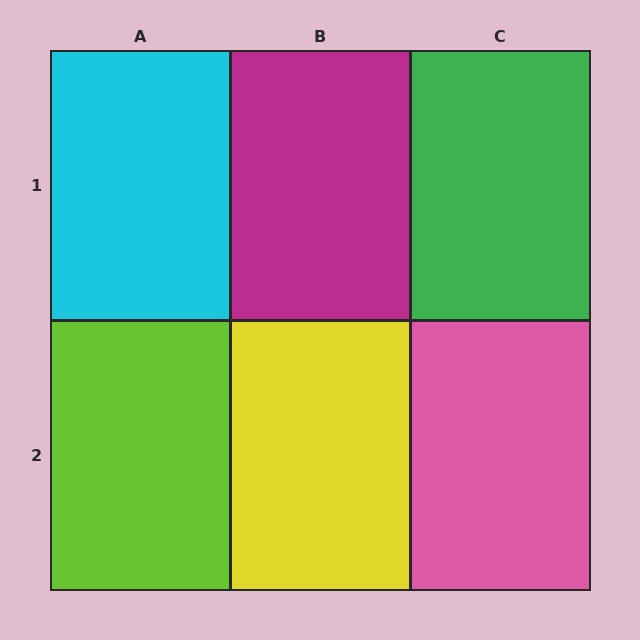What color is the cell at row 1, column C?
Green.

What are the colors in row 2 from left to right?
Lime, yellow, pink.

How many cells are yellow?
1 cell is yellow.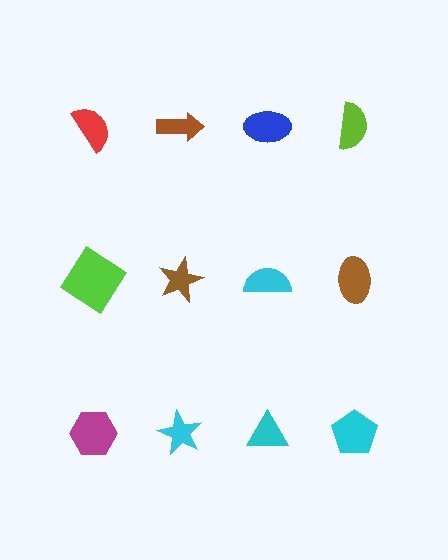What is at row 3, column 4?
A cyan pentagon.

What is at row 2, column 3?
A cyan semicircle.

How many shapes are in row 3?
4 shapes.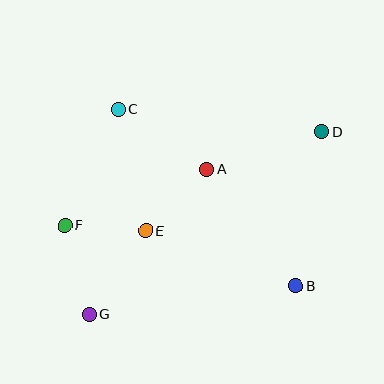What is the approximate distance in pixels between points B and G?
The distance between B and G is approximately 208 pixels.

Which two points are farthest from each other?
Points D and G are farthest from each other.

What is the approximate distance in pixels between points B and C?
The distance between B and C is approximately 250 pixels.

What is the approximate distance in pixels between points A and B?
The distance between A and B is approximately 146 pixels.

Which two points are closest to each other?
Points E and F are closest to each other.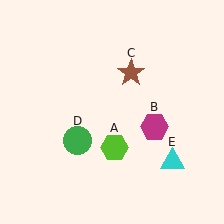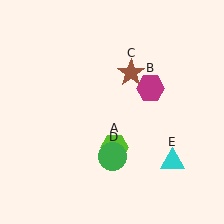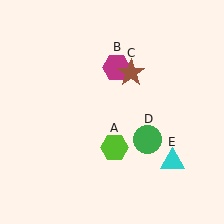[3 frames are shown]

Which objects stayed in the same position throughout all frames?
Lime hexagon (object A) and brown star (object C) and cyan triangle (object E) remained stationary.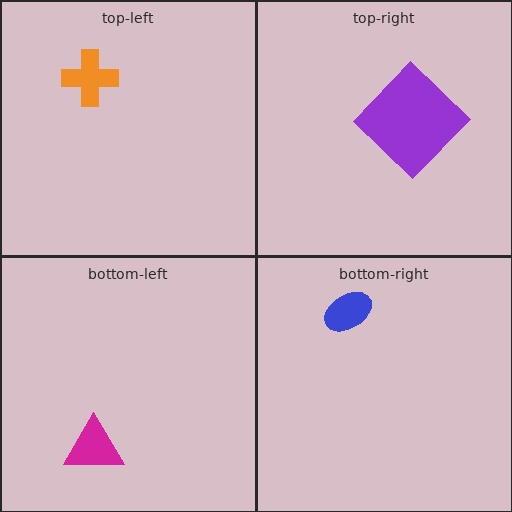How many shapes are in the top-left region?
1.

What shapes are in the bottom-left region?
The magenta triangle.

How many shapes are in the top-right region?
1.